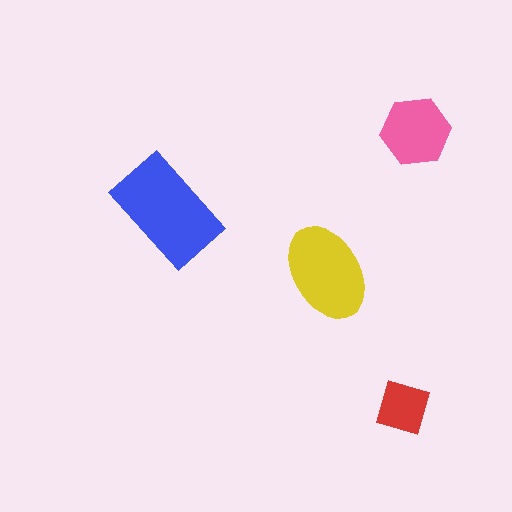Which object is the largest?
The blue rectangle.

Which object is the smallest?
The red diamond.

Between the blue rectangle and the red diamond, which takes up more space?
The blue rectangle.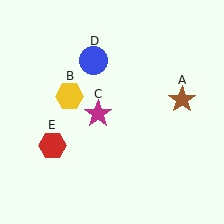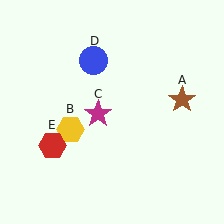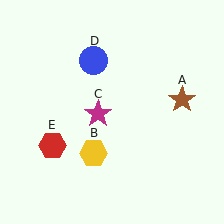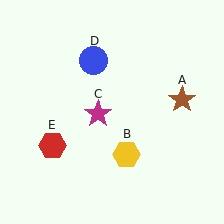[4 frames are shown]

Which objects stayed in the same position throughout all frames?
Brown star (object A) and magenta star (object C) and blue circle (object D) and red hexagon (object E) remained stationary.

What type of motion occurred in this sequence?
The yellow hexagon (object B) rotated counterclockwise around the center of the scene.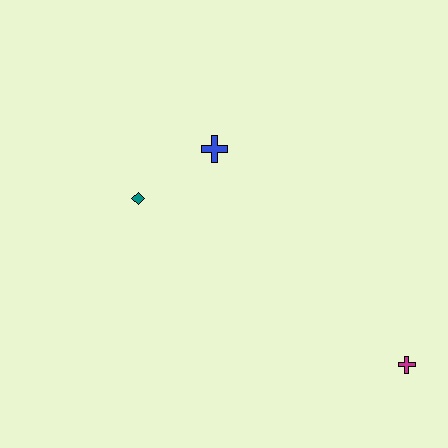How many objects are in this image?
There are 3 objects.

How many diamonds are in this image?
There is 1 diamond.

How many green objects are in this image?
There are no green objects.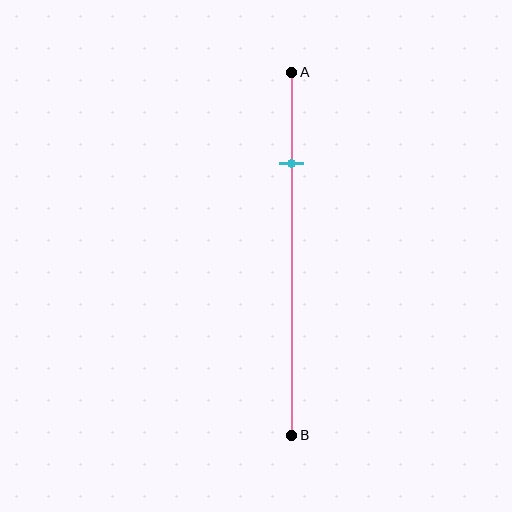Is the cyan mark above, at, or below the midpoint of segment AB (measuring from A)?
The cyan mark is above the midpoint of segment AB.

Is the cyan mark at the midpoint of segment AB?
No, the mark is at about 25% from A, not at the 50% midpoint.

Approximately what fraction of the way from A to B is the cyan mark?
The cyan mark is approximately 25% of the way from A to B.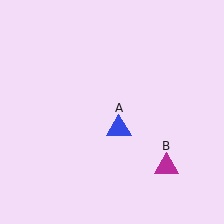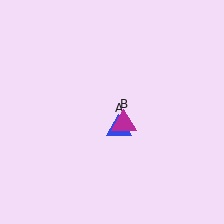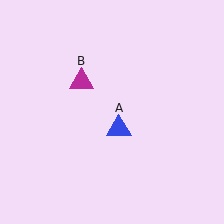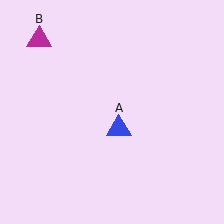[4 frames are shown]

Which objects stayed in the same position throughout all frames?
Blue triangle (object A) remained stationary.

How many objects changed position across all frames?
1 object changed position: magenta triangle (object B).